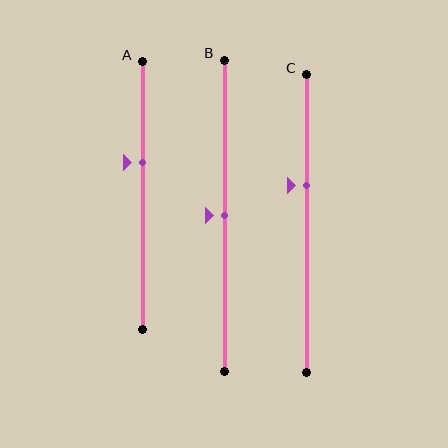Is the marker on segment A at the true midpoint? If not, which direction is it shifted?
No, the marker on segment A is shifted upward by about 12% of the segment length.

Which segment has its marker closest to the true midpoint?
Segment B has its marker closest to the true midpoint.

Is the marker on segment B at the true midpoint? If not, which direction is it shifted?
Yes, the marker on segment B is at the true midpoint.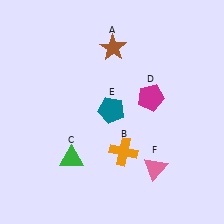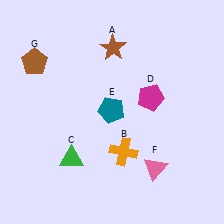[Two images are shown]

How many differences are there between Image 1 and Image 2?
There is 1 difference between the two images.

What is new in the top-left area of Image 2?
A brown pentagon (G) was added in the top-left area of Image 2.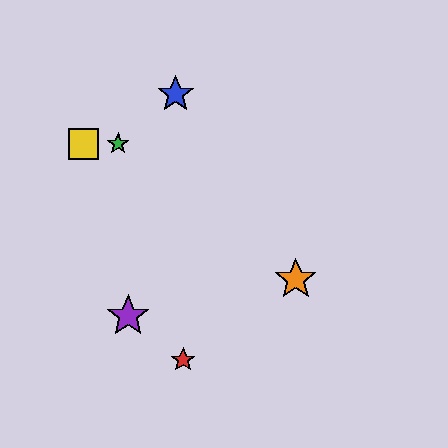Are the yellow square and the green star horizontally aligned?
Yes, both are at y≈144.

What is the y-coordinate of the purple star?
The purple star is at y≈316.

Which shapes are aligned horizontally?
The green star, the yellow square are aligned horizontally.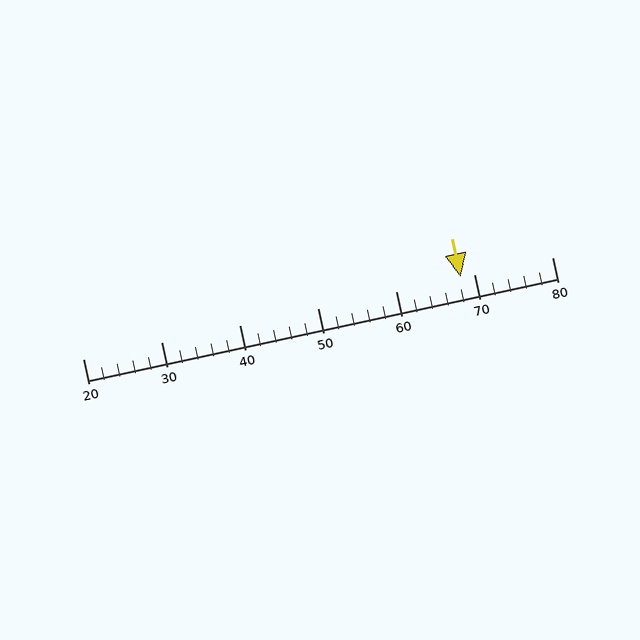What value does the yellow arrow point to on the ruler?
The yellow arrow points to approximately 68.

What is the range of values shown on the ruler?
The ruler shows values from 20 to 80.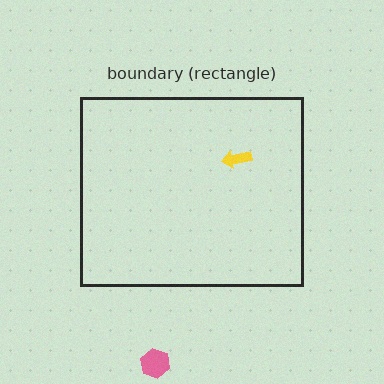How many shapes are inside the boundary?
1 inside, 1 outside.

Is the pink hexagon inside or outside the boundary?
Outside.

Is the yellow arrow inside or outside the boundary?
Inside.